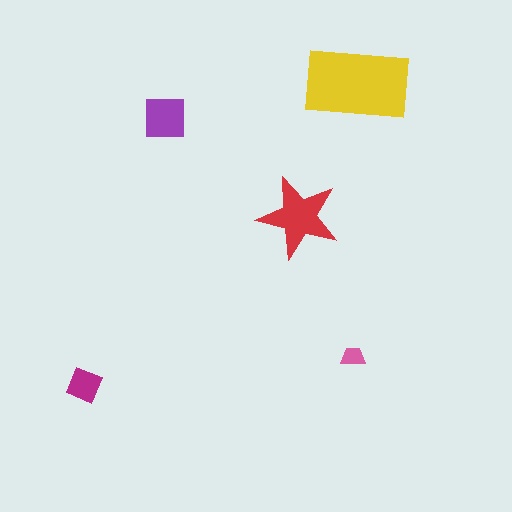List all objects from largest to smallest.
The yellow rectangle, the red star, the purple square, the magenta diamond, the pink trapezoid.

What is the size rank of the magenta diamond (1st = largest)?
4th.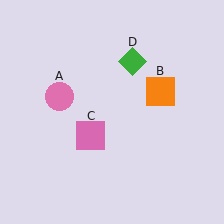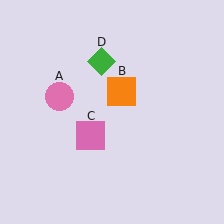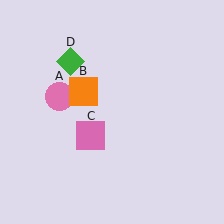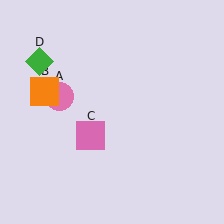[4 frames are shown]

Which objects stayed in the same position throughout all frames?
Pink circle (object A) and pink square (object C) remained stationary.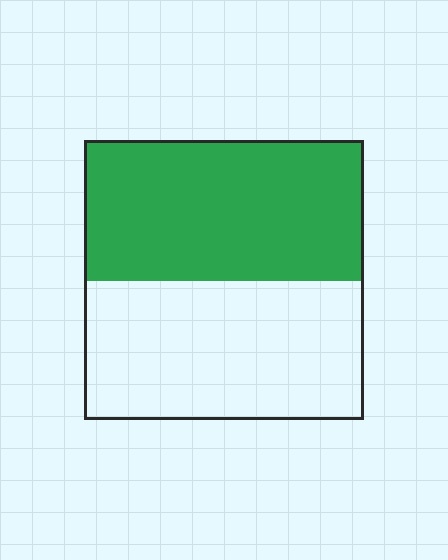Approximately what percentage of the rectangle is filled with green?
Approximately 50%.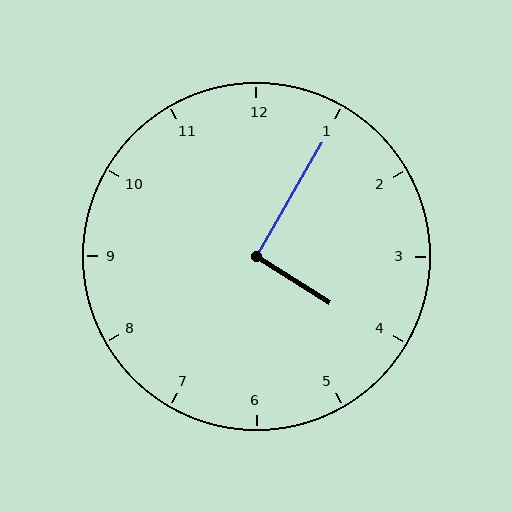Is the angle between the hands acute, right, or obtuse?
It is right.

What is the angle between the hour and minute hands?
Approximately 92 degrees.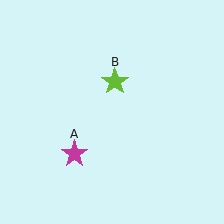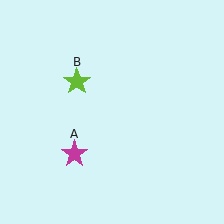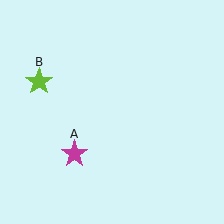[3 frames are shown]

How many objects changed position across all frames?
1 object changed position: lime star (object B).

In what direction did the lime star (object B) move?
The lime star (object B) moved left.